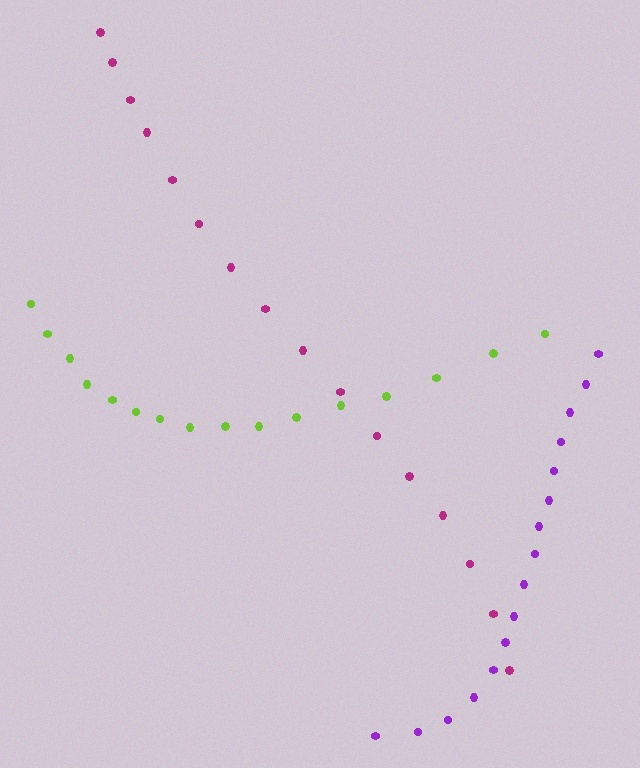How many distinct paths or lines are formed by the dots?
There are 3 distinct paths.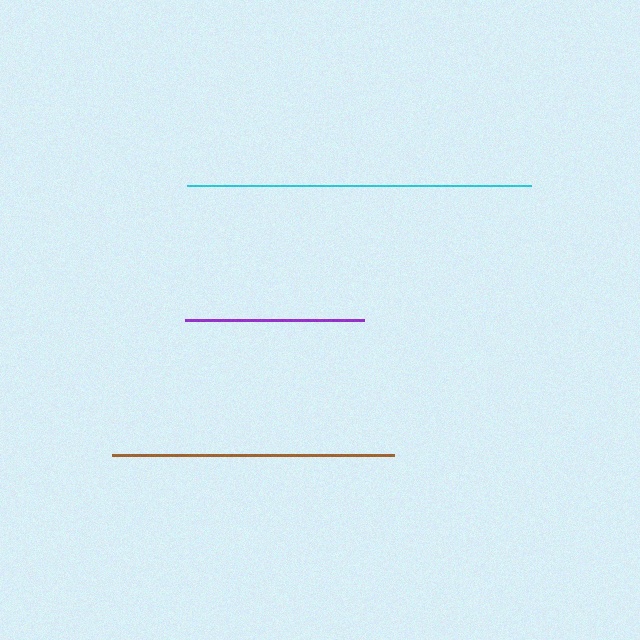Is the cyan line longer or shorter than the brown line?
The cyan line is longer than the brown line.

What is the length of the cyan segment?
The cyan segment is approximately 344 pixels long.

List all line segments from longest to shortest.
From longest to shortest: cyan, brown, purple.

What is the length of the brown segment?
The brown segment is approximately 282 pixels long.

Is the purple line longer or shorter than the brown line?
The brown line is longer than the purple line.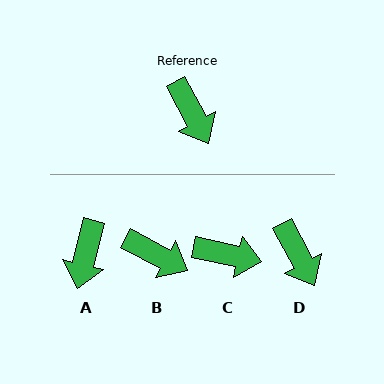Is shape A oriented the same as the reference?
No, it is off by about 42 degrees.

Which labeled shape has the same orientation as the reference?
D.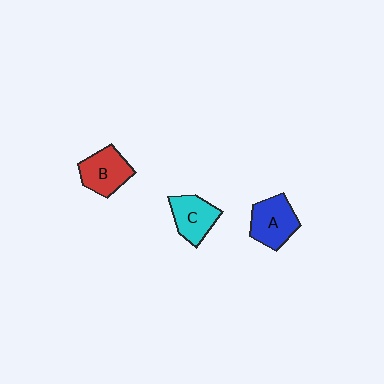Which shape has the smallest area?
Shape C (cyan).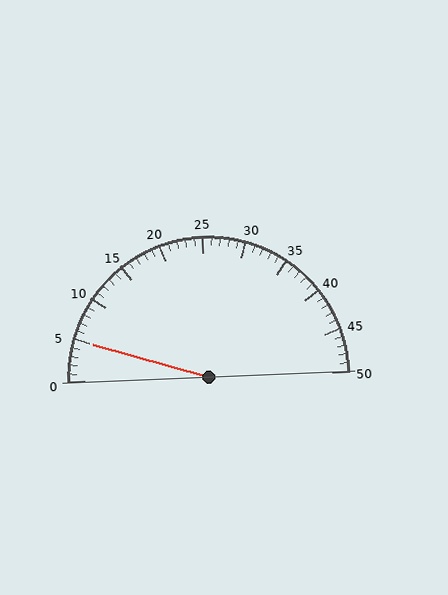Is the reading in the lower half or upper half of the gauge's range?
The reading is in the lower half of the range (0 to 50).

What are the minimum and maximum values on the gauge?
The gauge ranges from 0 to 50.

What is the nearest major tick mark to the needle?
The nearest major tick mark is 5.